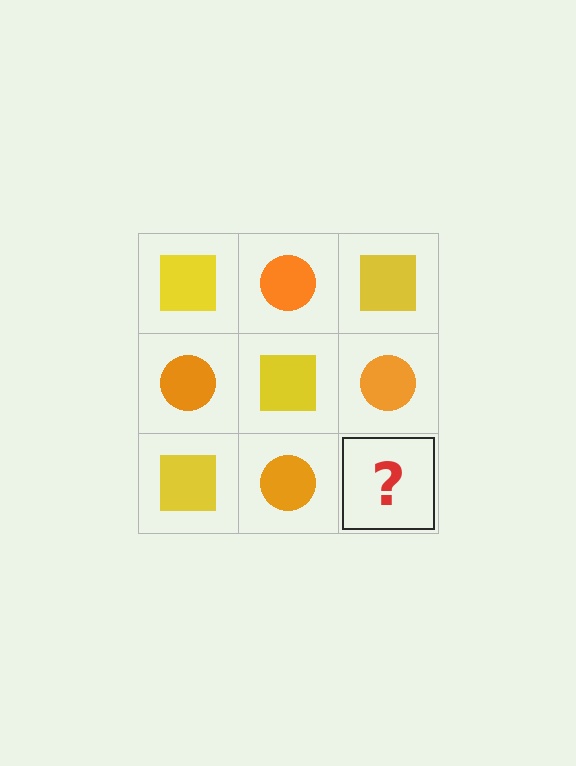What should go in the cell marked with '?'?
The missing cell should contain a yellow square.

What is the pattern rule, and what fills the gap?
The rule is that it alternates yellow square and orange circle in a checkerboard pattern. The gap should be filled with a yellow square.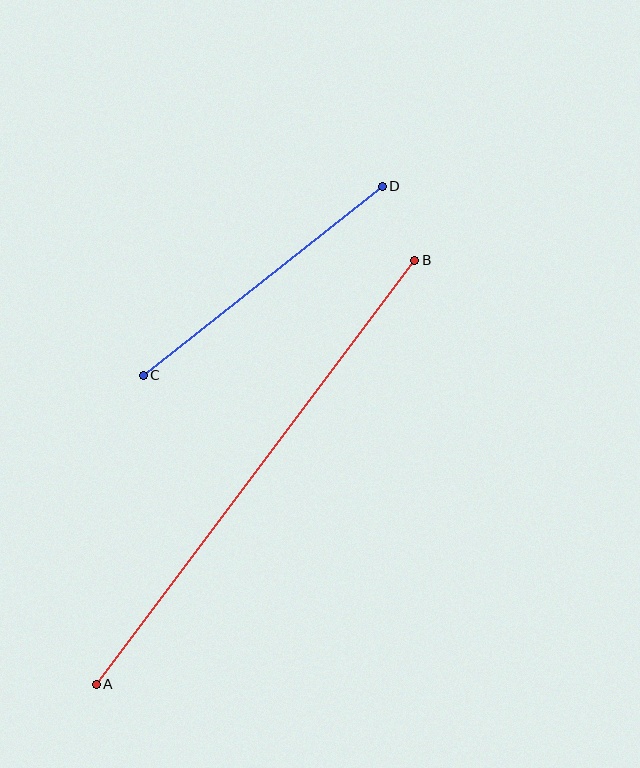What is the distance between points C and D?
The distance is approximately 305 pixels.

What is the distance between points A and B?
The distance is approximately 530 pixels.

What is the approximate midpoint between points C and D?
The midpoint is at approximately (263, 281) pixels.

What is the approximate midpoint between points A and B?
The midpoint is at approximately (256, 472) pixels.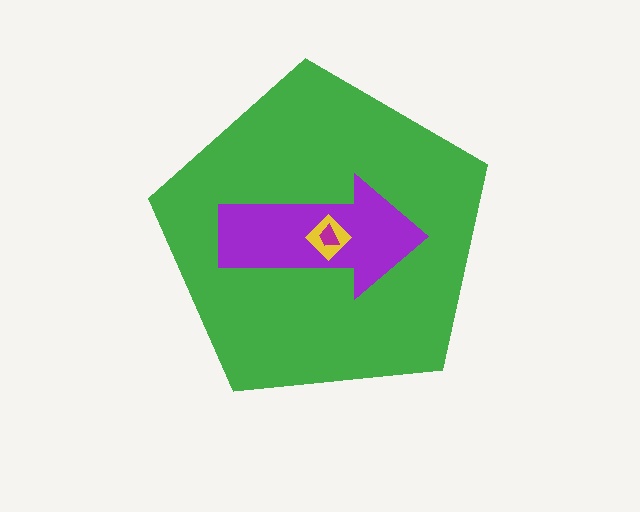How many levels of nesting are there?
4.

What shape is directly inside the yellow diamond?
The magenta trapezoid.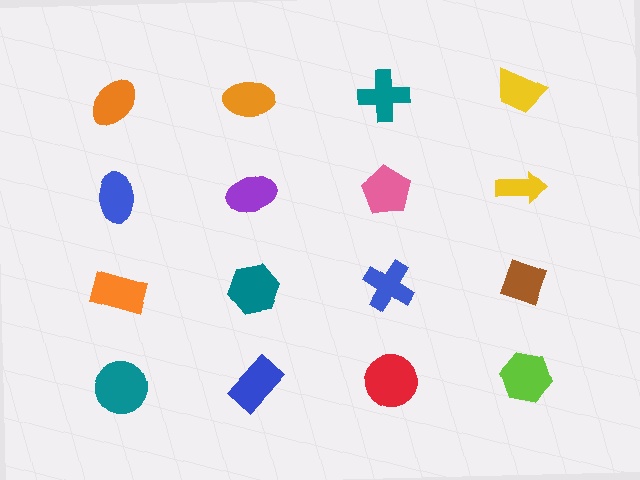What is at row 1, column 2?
An orange ellipse.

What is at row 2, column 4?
A yellow arrow.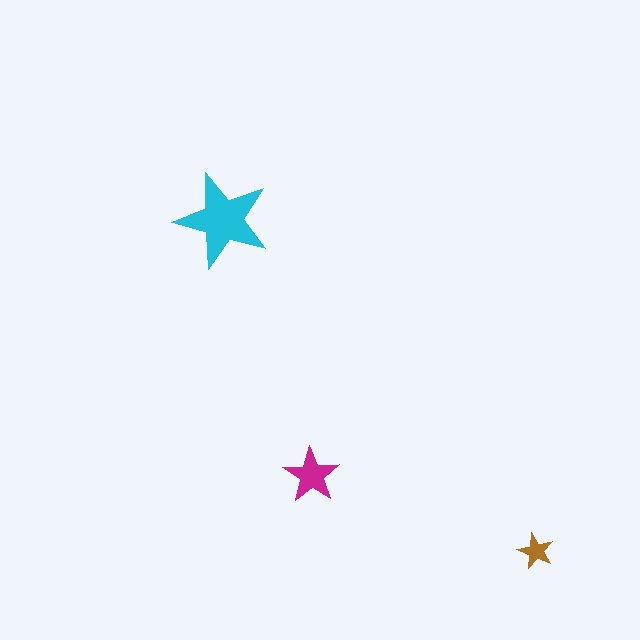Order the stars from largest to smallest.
the cyan one, the magenta one, the brown one.